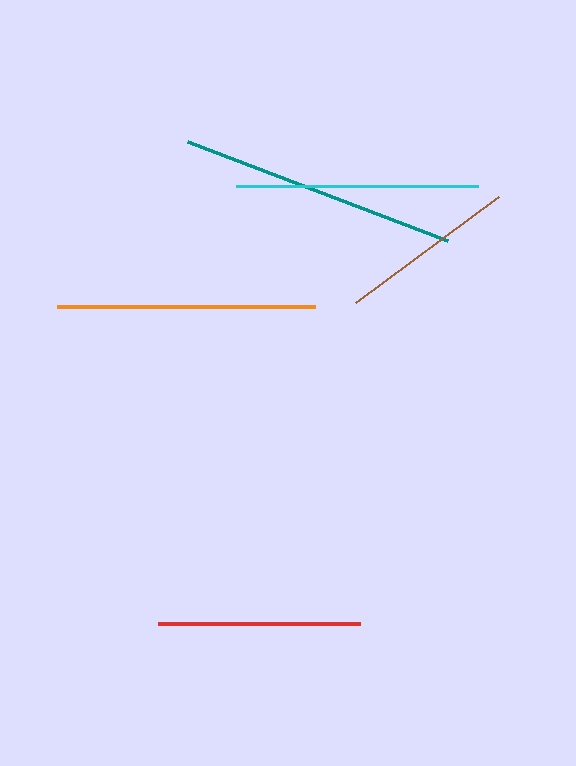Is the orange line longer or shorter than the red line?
The orange line is longer than the red line.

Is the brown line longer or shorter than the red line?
The red line is longer than the brown line.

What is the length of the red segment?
The red segment is approximately 203 pixels long.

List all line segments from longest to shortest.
From longest to shortest: teal, orange, cyan, red, brown.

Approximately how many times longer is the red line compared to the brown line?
The red line is approximately 1.1 times the length of the brown line.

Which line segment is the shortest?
The brown line is the shortest at approximately 178 pixels.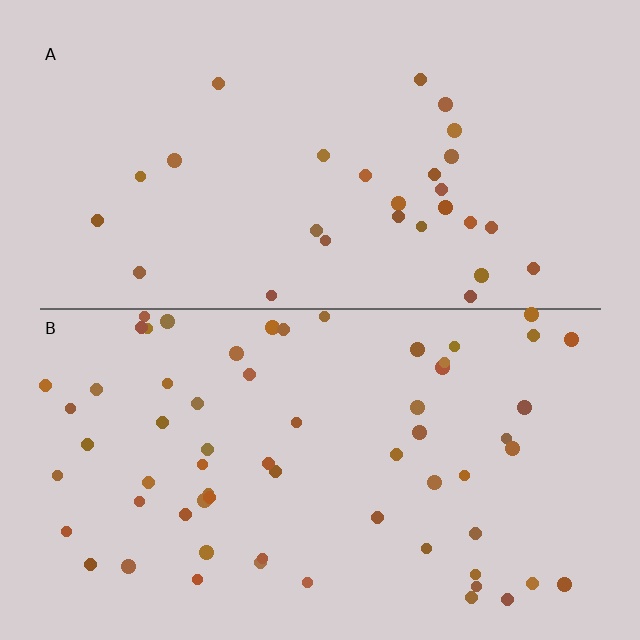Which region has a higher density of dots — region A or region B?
B (the bottom).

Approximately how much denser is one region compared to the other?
Approximately 2.2× — region B over region A.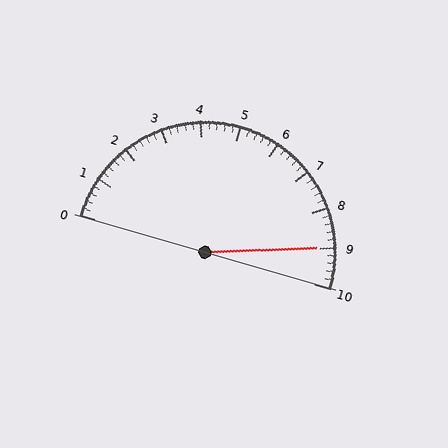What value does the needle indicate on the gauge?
The needle indicates approximately 9.0.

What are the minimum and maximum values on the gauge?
The gauge ranges from 0 to 10.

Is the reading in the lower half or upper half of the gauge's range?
The reading is in the upper half of the range (0 to 10).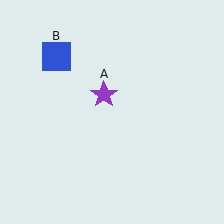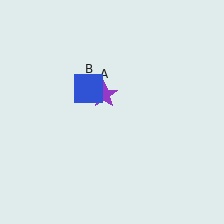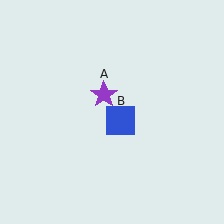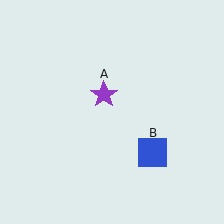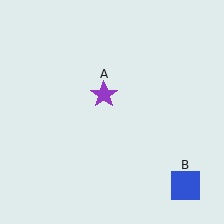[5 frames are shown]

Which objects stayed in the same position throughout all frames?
Purple star (object A) remained stationary.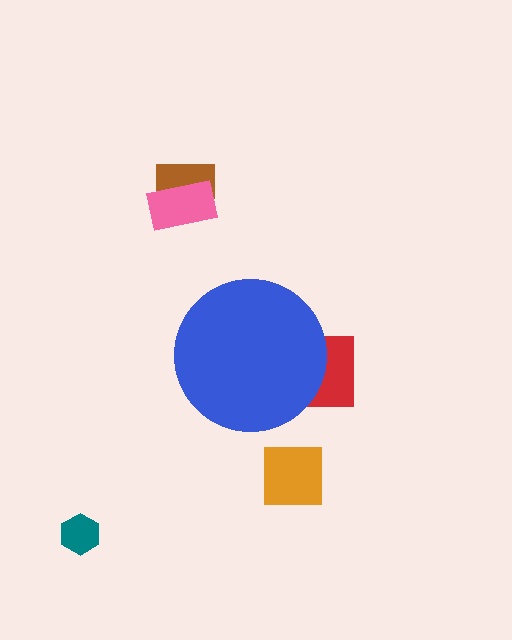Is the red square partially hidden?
Yes, the red square is partially hidden behind the blue circle.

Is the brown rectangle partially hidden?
No, the brown rectangle is fully visible.